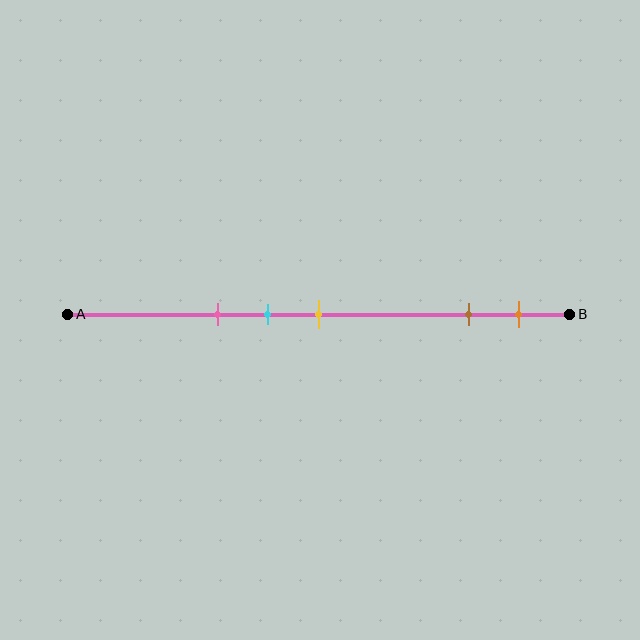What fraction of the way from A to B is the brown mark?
The brown mark is approximately 80% (0.8) of the way from A to B.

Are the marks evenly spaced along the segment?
No, the marks are not evenly spaced.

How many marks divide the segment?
There are 5 marks dividing the segment.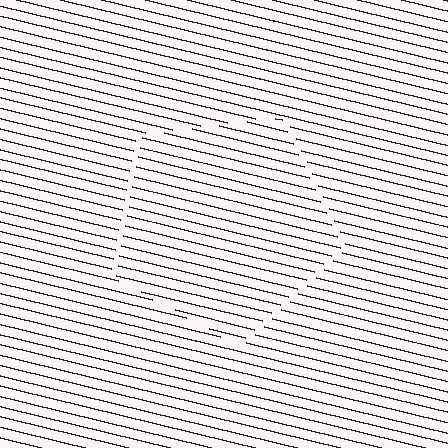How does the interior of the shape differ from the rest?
The interior of the shape contains the same grating, shifted by half a period — the contour is defined by the phase discontinuity where line-ends from the inner and outer gratings abut.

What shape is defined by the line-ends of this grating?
An illusory pentagon. The interior of the shape contains the same grating, shifted by half a period — the contour is defined by the phase discontinuity where line-ends from the inner and outer gratings abut.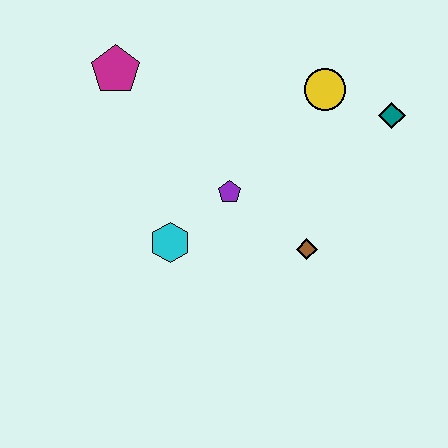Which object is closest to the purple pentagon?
The cyan hexagon is closest to the purple pentagon.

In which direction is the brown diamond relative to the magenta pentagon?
The brown diamond is to the right of the magenta pentagon.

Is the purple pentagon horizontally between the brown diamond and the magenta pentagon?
Yes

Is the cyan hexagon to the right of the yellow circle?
No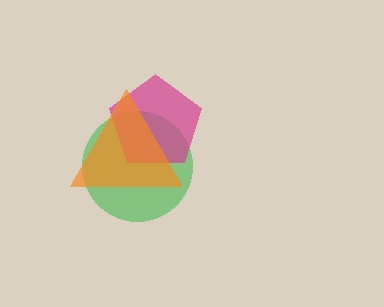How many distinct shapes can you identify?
There are 3 distinct shapes: a green circle, a magenta pentagon, an orange triangle.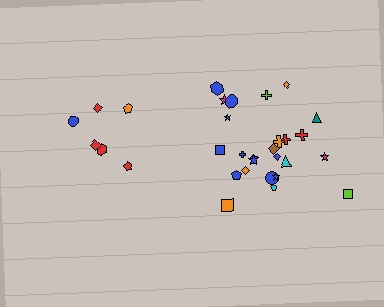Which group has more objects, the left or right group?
The right group.